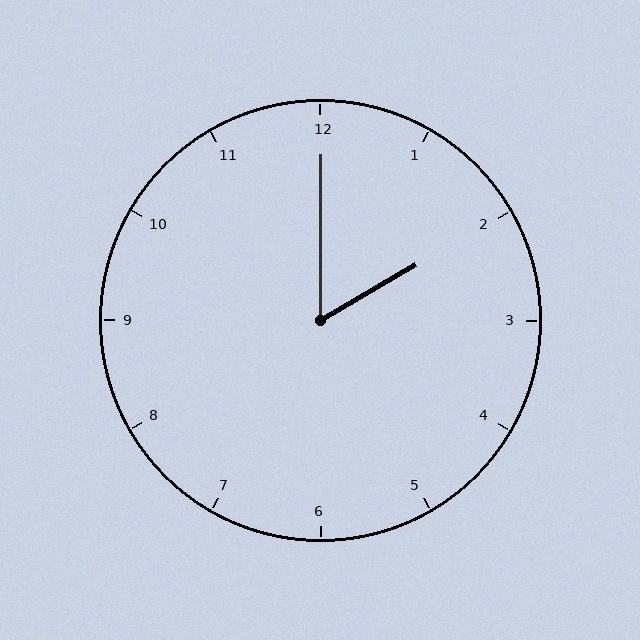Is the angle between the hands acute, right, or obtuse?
It is acute.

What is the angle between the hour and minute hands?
Approximately 60 degrees.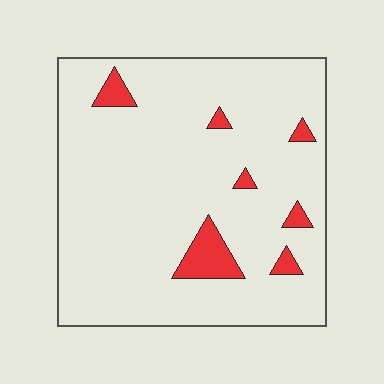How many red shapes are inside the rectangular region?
7.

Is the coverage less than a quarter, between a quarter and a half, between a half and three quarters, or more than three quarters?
Less than a quarter.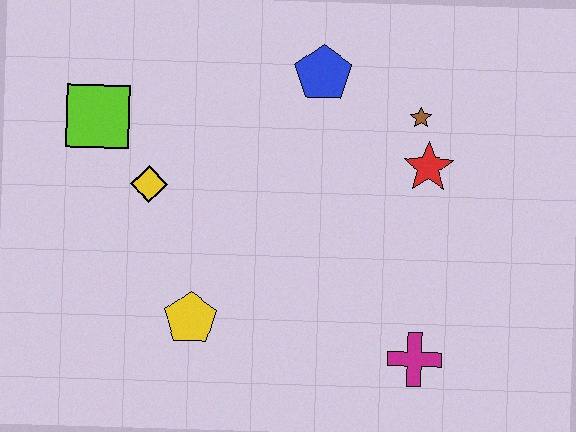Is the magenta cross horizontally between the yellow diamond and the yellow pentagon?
No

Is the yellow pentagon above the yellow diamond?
No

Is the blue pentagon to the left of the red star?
Yes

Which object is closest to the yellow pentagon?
The yellow diamond is closest to the yellow pentagon.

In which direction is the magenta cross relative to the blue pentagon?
The magenta cross is below the blue pentagon.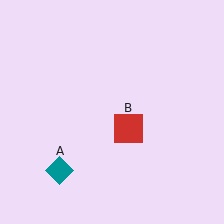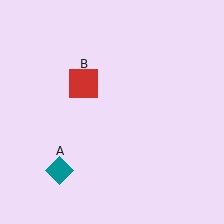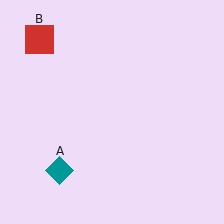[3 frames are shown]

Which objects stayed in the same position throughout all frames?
Teal diamond (object A) remained stationary.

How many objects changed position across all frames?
1 object changed position: red square (object B).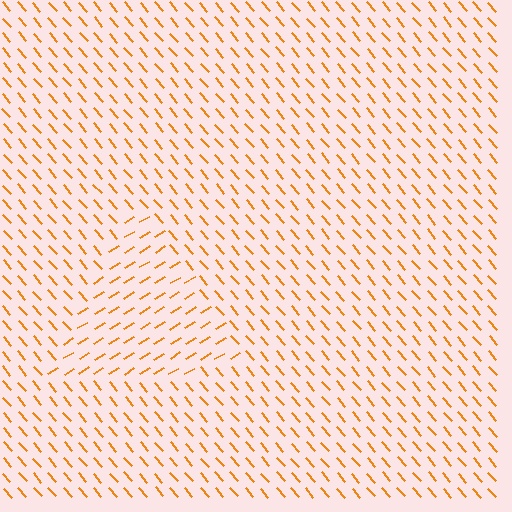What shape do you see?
I see a triangle.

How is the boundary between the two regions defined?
The boundary is defined purely by a change in line orientation (approximately 81 degrees difference). All lines are the same color and thickness.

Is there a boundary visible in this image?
Yes, there is a texture boundary formed by a change in line orientation.